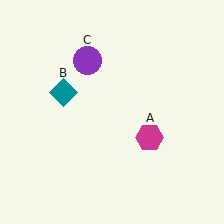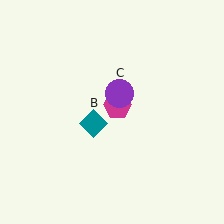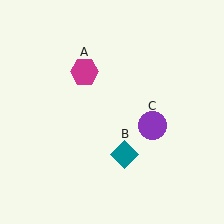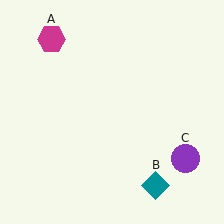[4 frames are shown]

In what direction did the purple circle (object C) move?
The purple circle (object C) moved down and to the right.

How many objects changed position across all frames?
3 objects changed position: magenta hexagon (object A), teal diamond (object B), purple circle (object C).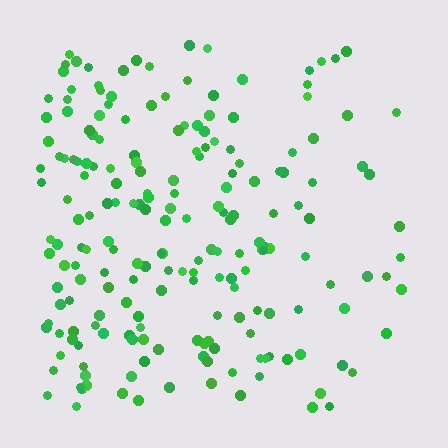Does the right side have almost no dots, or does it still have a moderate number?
Still a moderate number, just noticeably fewer than the left.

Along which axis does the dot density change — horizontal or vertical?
Horizontal.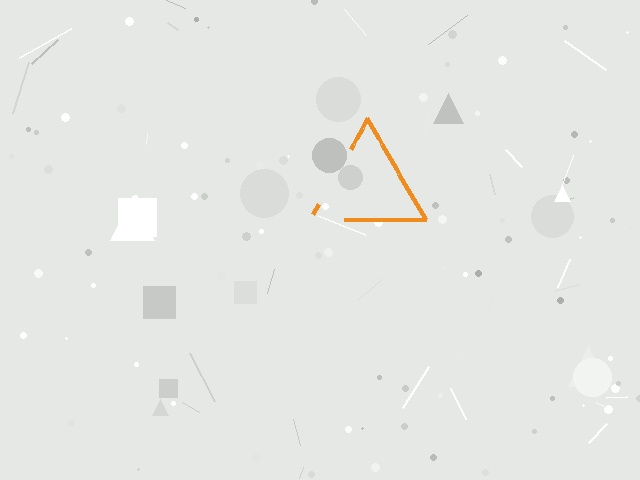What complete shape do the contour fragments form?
The contour fragments form a triangle.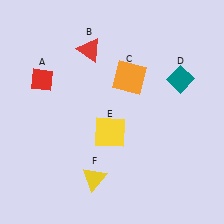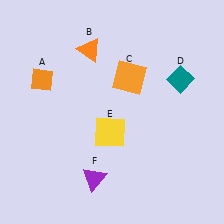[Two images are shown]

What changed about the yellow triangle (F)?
In Image 1, F is yellow. In Image 2, it changed to purple.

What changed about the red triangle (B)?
In Image 1, B is red. In Image 2, it changed to orange.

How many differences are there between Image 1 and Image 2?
There are 3 differences between the two images.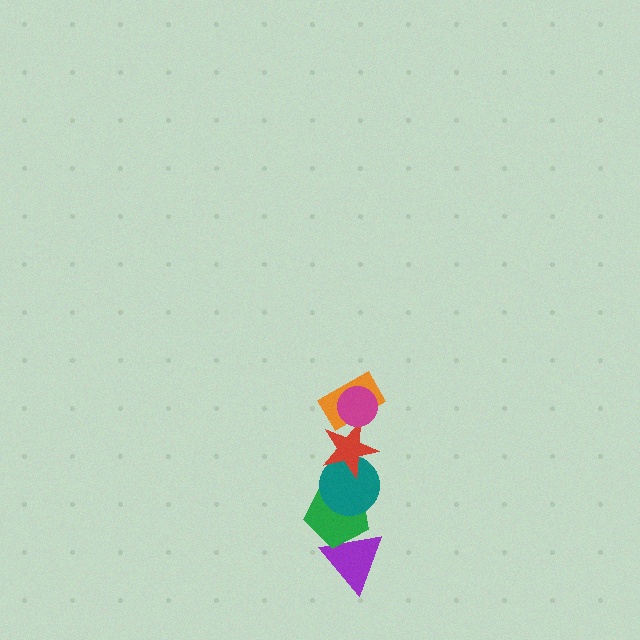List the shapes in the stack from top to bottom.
From top to bottom: the magenta circle, the orange rectangle, the red star, the teal circle, the green pentagon, the purple triangle.